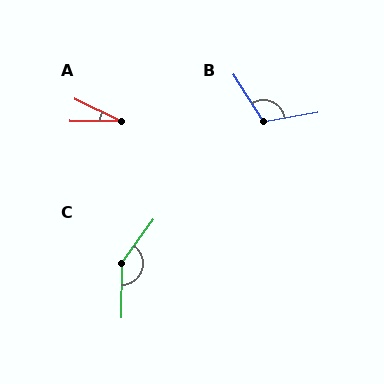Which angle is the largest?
C, at approximately 144 degrees.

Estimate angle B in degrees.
Approximately 113 degrees.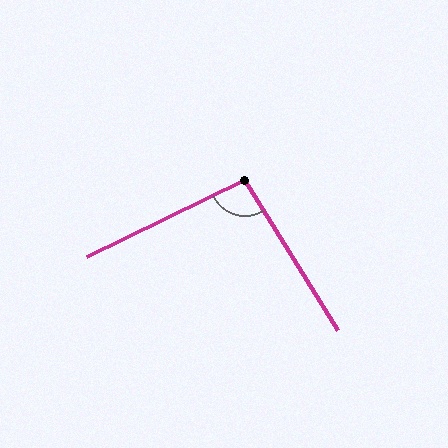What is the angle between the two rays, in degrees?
Approximately 96 degrees.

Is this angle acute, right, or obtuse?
It is obtuse.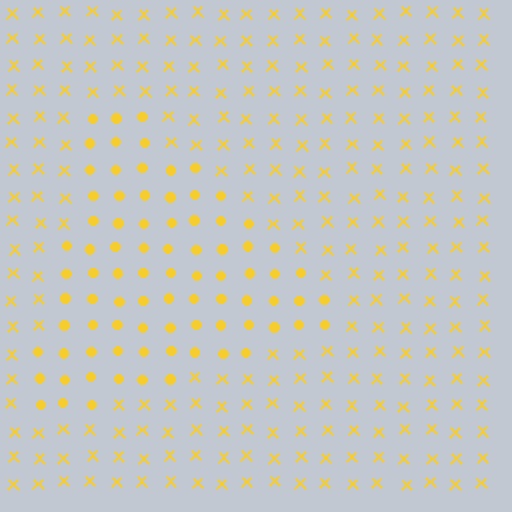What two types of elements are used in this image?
The image uses circles inside the triangle region and X marks outside it.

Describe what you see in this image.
The image is filled with small yellow elements arranged in a uniform grid. A triangle-shaped region contains circles, while the surrounding area contains X marks. The boundary is defined purely by the change in element shape.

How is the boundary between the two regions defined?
The boundary is defined by a change in element shape: circles inside vs. X marks outside. All elements share the same color and spacing.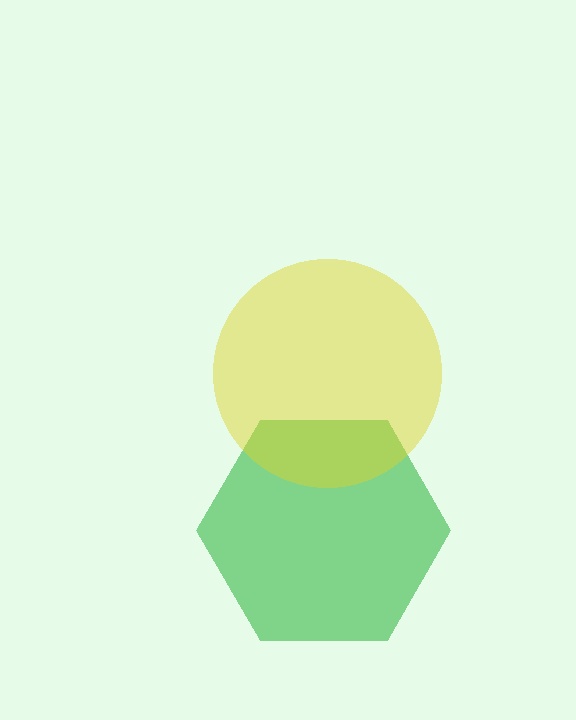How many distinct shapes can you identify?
There are 2 distinct shapes: a green hexagon, a yellow circle.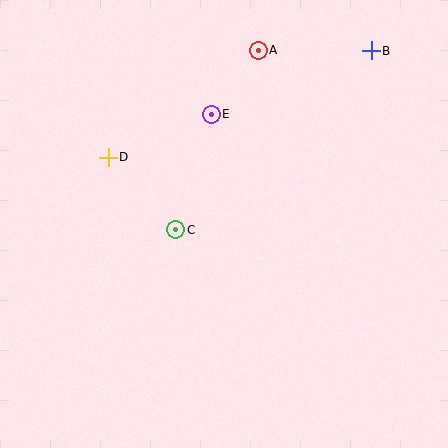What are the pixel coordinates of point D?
Point D is at (108, 157).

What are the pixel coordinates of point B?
Point B is at (371, 51).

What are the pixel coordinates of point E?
Point E is at (211, 114).